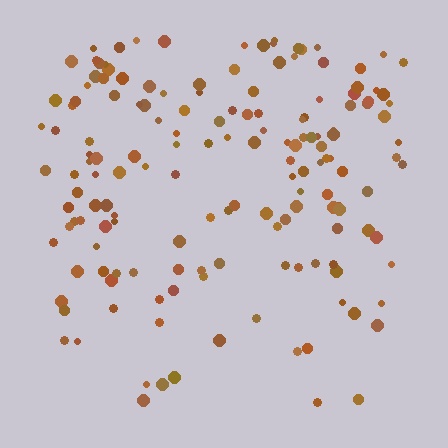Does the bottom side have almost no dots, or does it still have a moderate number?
Still a moderate number, just noticeably fewer than the top.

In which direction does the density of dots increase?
From bottom to top, with the top side densest.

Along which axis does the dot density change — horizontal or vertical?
Vertical.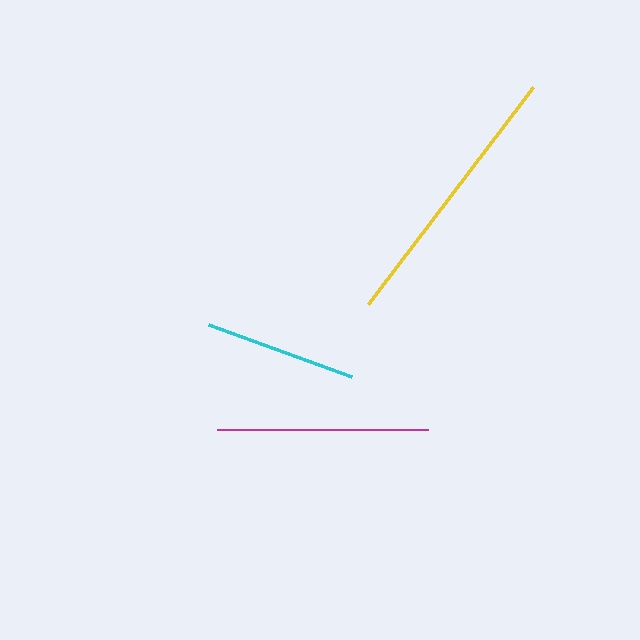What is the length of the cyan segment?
The cyan segment is approximately 152 pixels long.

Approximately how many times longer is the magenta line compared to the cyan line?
The magenta line is approximately 1.4 times the length of the cyan line.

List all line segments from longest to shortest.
From longest to shortest: yellow, magenta, cyan.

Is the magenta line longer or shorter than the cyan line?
The magenta line is longer than the cyan line.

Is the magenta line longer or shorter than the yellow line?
The yellow line is longer than the magenta line.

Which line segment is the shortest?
The cyan line is the shortest at approximately 152 pixels.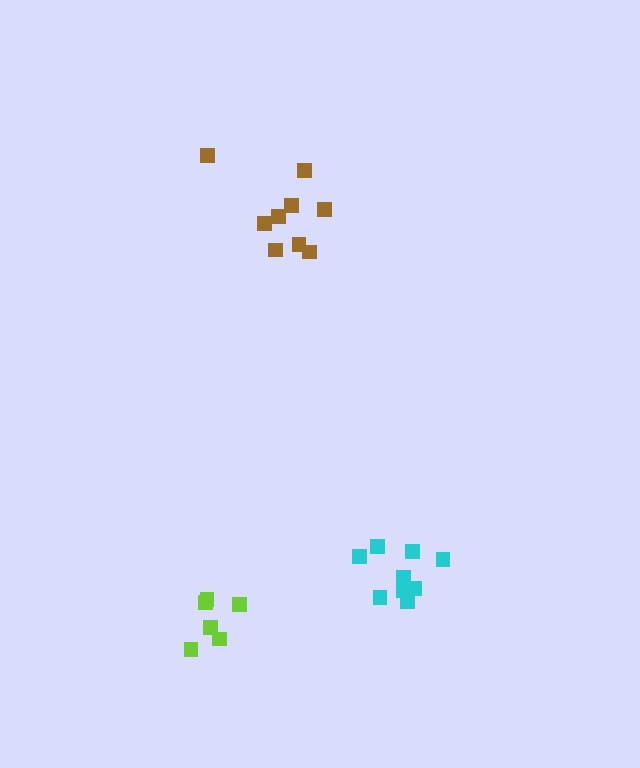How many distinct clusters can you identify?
There are 3 distinct clusters.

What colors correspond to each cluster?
The clusters are colored: cyan, brown, lime.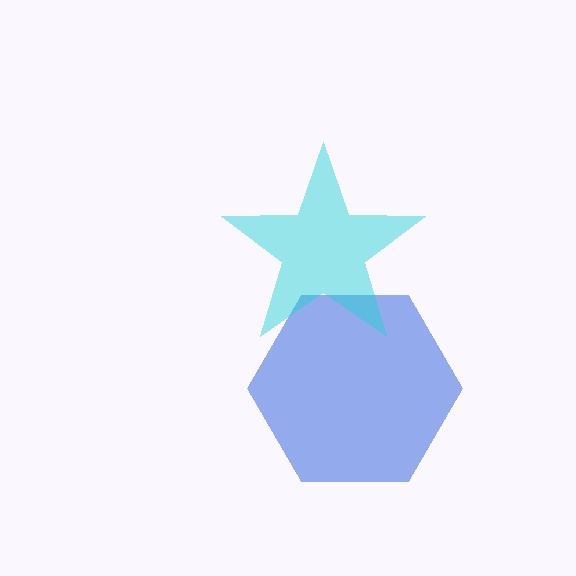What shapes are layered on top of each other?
The layered shapes are: a blue hexagon, a cyan star.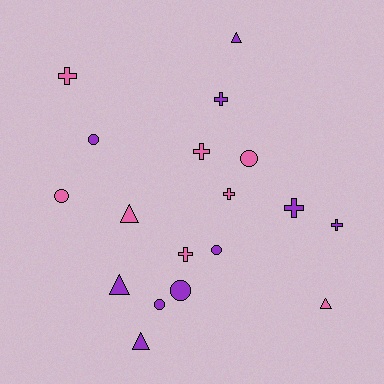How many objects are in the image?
There are 18 objects.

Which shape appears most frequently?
Cross, with 7 objects.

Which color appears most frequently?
Purple, with 10 objects.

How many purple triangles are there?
There are 3 purple triangles.